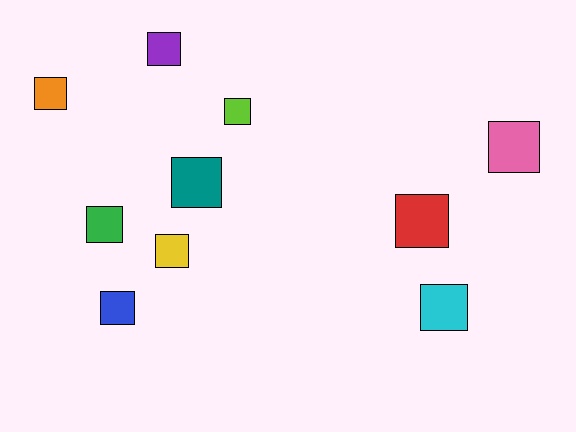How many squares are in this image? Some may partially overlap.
There are 10 squares.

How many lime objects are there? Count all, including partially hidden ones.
There is 1 lime object.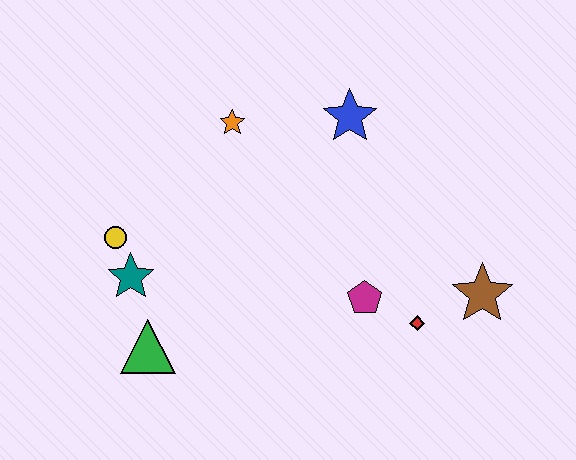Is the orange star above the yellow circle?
Yes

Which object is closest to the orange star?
The blue star is closest to the orange star.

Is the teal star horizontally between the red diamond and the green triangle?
No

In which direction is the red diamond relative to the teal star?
The red diamond is to the right of the teal star.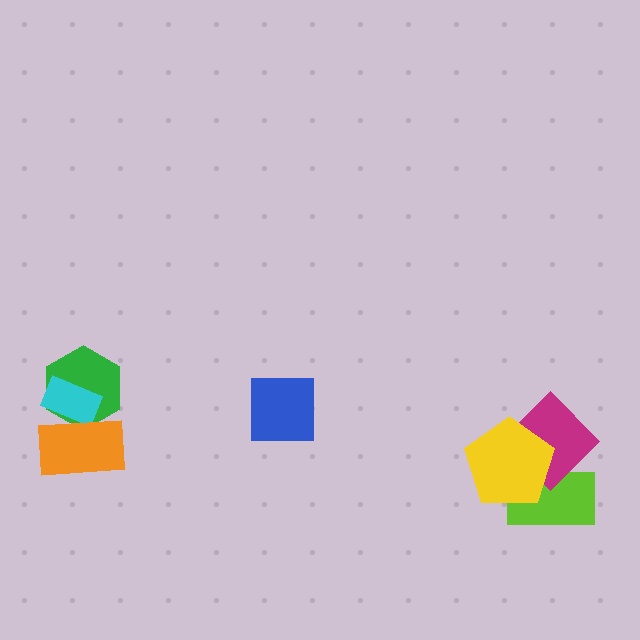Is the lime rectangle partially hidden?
Yes, it is partially covered by another shape.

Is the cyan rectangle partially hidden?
Yes, it is partially covered by another shape.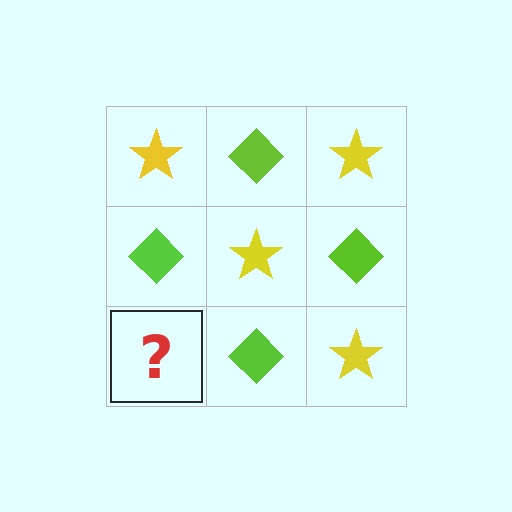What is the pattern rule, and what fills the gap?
The rule is that it alternates yellow star and lime diamond in a checkerboard pattern. The gap should be filled with a yellow star.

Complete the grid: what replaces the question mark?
The question mark should be replaced with a yellow star.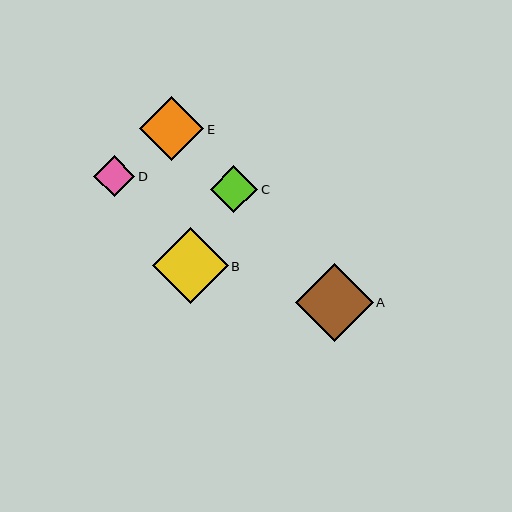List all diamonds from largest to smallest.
From largest to smallest: A, B, E, C, D.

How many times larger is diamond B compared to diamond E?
Diamond B is approximately 1.2 times the size of diamond E.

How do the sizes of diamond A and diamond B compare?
Diamond A and diamond B are approximately the same size.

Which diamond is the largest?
Diamond A is the largest with a size of approximately 78 pixels.